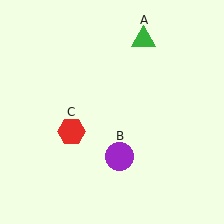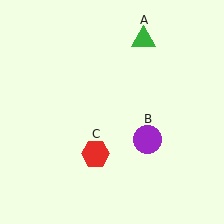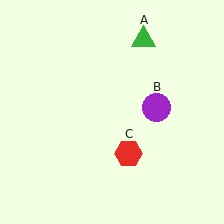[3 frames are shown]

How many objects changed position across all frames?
2 objects changed position: purple circle (object B), red hexagon (object C).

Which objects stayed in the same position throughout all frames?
Green triangle (object A) remained stationary.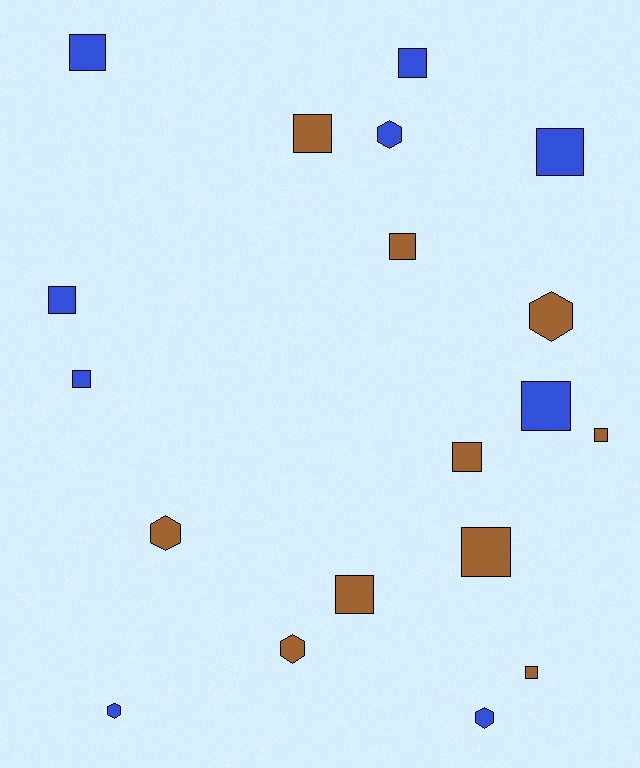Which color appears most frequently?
Brown, with 10 objects.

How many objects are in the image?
There are 19 objects.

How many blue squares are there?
There are 6 blue squares.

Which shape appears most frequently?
Square, with 13 objects.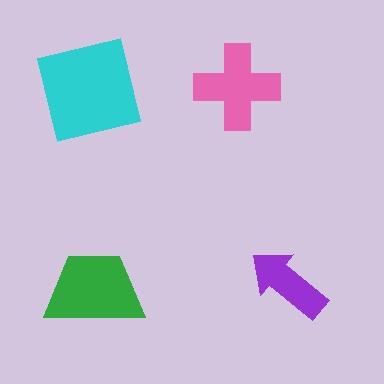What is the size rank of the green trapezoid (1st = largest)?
2nd.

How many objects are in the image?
There are 4 objects in the image.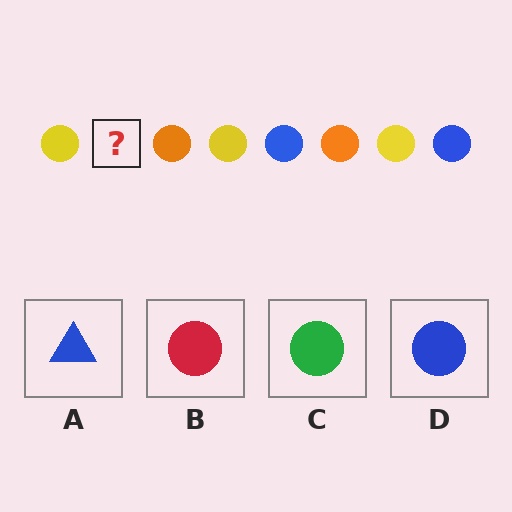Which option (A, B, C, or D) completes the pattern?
D.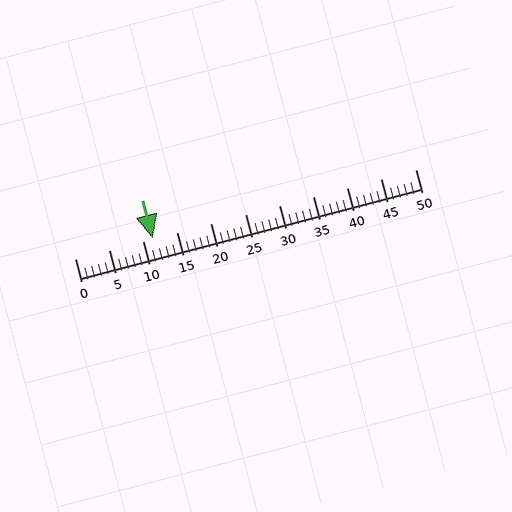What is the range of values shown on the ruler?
The ruler shows values from 0 to 50.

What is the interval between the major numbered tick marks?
The major tick marks are spaced 5 units apart.